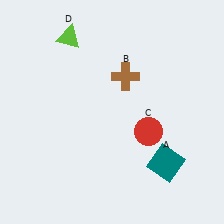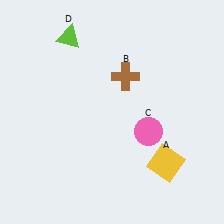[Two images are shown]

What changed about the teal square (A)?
In Image 1, A is teal. In Image 2, it changed to yellow.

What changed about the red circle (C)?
In Image 1, C is red. In Image 2, it changed to pink.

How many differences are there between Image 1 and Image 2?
There are 2 differences between the two images.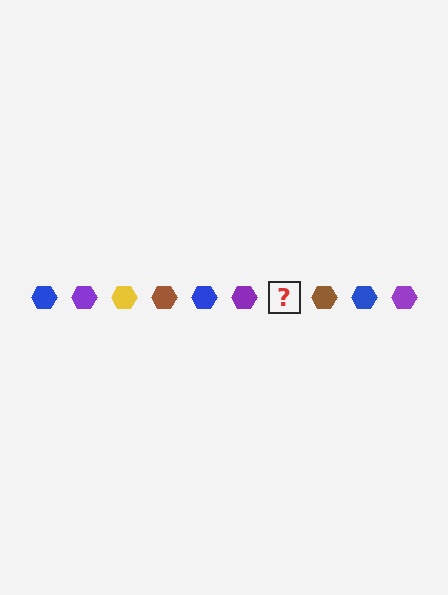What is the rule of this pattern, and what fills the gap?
The rule is that the pattern cycles through blue, purple, yellow, brown hexagons. The gap should be filled with a yellow hexagon.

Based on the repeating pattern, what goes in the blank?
The blank should be a yellow hexagon.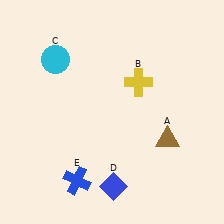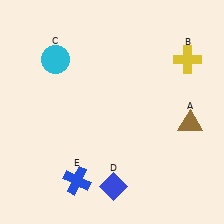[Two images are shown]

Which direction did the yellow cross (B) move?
The yellow cross (B) moved right.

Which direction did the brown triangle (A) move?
The brown triangle (A) moved right.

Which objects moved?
The objects that moved are: the brown triangle (A), the yellow cross (B).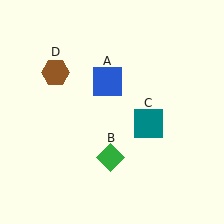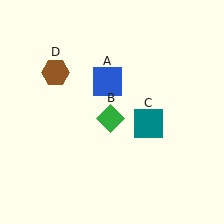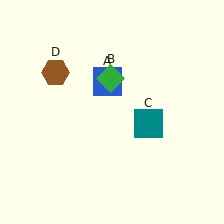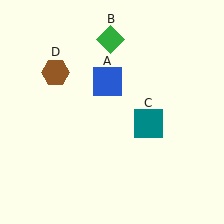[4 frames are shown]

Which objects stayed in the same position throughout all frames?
Blue square (object A) and teal square (object C) and brown hexagon (object D) remained stationary.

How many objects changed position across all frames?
1 object changed position: green diamond (object B).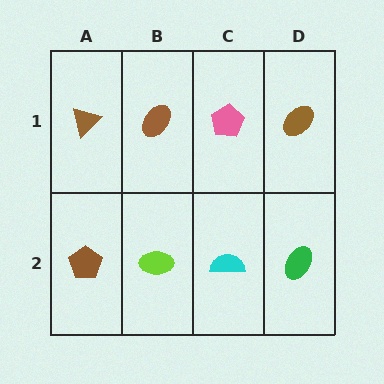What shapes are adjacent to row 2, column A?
A brown triangle (row 1, column A), a lime ellipse (row 2, column B).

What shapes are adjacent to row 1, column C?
A cyan semicircle (row 2, column C), a brown ellipse (row 1, column B), a brown ellipse (row 1, column D).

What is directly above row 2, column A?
A brown triangle.